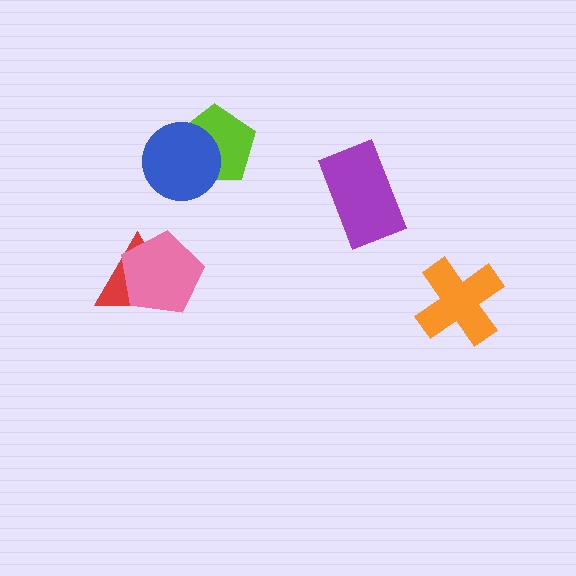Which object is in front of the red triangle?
The pink pentagon is in front of the red triangle.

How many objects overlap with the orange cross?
0 objects overlap with the orange cross.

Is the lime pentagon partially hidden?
Yes, it is partially covered by another shape.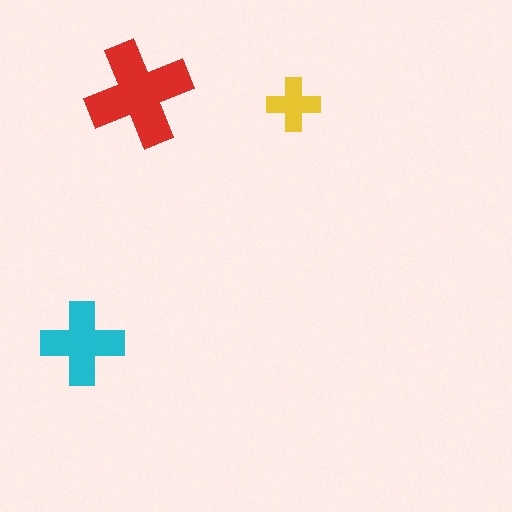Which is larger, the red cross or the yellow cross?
The red one.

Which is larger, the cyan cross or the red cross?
The red one.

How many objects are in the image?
There are 3 objects in the image.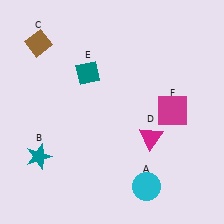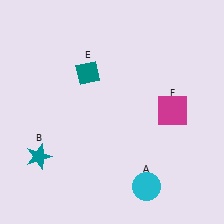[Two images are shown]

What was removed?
The magenta triangle (D), the brown diamond (C) were removed in Image 2.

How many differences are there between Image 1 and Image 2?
There are 2 differences between the two images.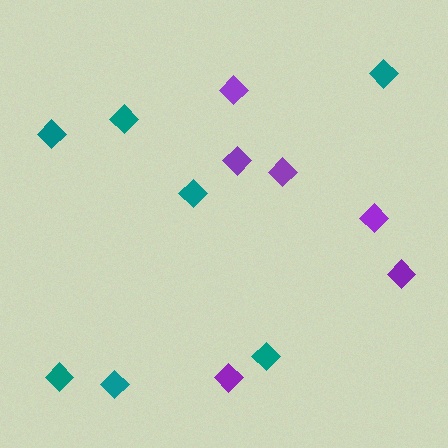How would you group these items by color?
There are 2 groups: one group of purple diamonds (6) and one group of teal diamonds (7).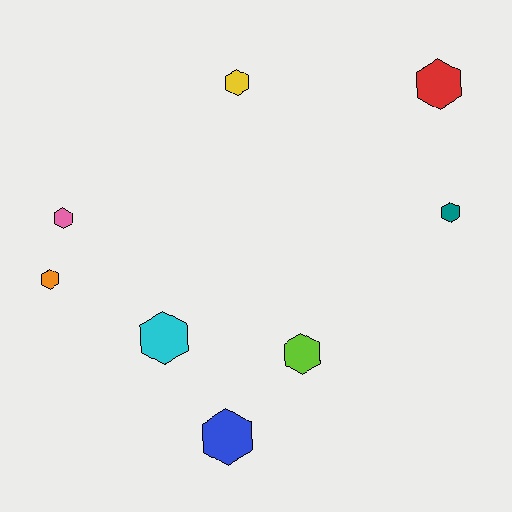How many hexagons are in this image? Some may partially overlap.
There are 8 hexagons.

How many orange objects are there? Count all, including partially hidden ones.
There is 1 orange object.